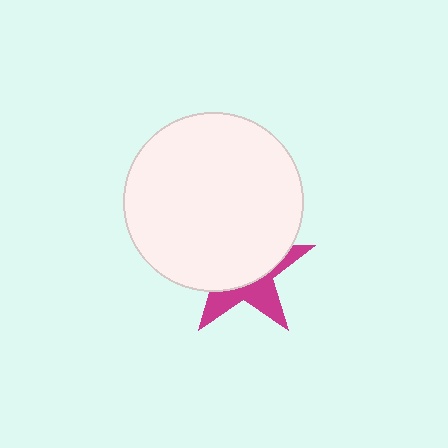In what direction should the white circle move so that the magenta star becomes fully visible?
The white circle should move up. That is the shortest direction to clear the overlap and leave the magenta star fully visible.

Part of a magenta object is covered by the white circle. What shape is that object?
It is a star.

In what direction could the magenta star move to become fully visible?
The magenta star could move down. That would shift it out from behind the white circle entirely.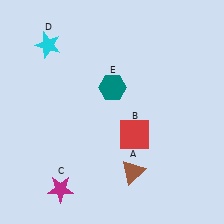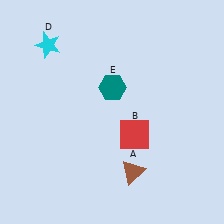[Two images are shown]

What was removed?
The magenta star (C) was removed in Image 2.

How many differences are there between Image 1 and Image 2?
There is 1 difference between the two images.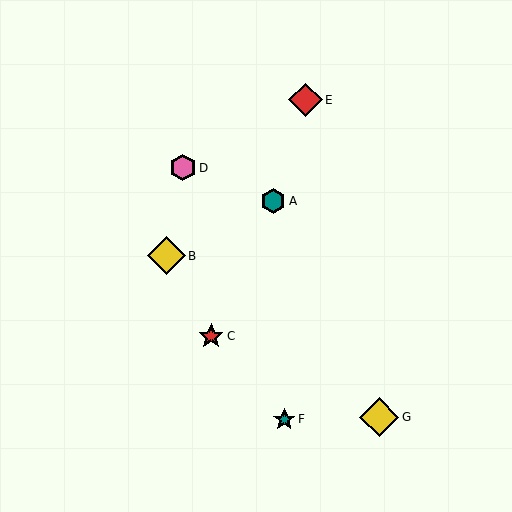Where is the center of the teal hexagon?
The center of the teal hexagon is at (273, 201).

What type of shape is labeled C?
Shape C is a red star.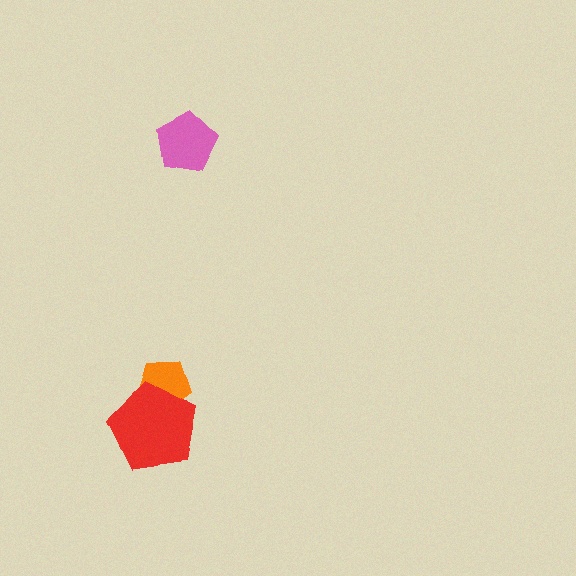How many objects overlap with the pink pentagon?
0 objects overlap with the pink pentagon.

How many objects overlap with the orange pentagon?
1 object overlaps with the orange pentagon.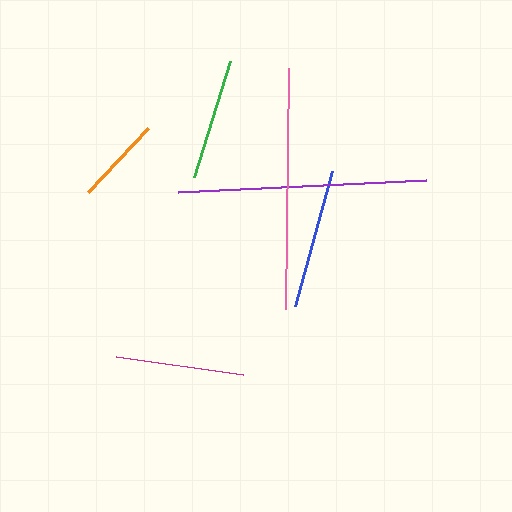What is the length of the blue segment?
The blue segment is approximately 140 pixels long.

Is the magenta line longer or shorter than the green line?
The magenta line is longer than the green line.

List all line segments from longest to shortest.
From longest to shortest: purple, pink, blue, magenta, green, orange.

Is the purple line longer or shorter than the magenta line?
The purple line is longer than the magenta line.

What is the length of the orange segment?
The orange segment is approximately 87 pixels long.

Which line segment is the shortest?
The orange line is the shortest at approximately 87 pixels.